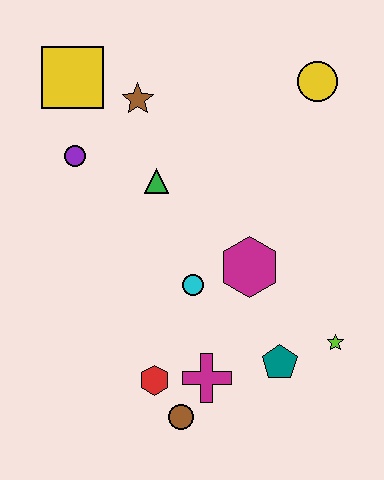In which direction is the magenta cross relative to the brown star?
The magenta cross is below the brown star.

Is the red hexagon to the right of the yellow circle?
No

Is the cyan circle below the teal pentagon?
No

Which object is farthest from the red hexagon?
The yellow circle is farthest from the red hexagon.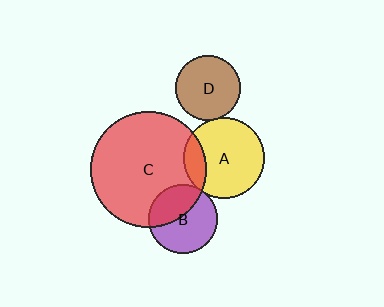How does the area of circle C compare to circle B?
Approximately 2.8 times.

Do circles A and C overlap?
Yes.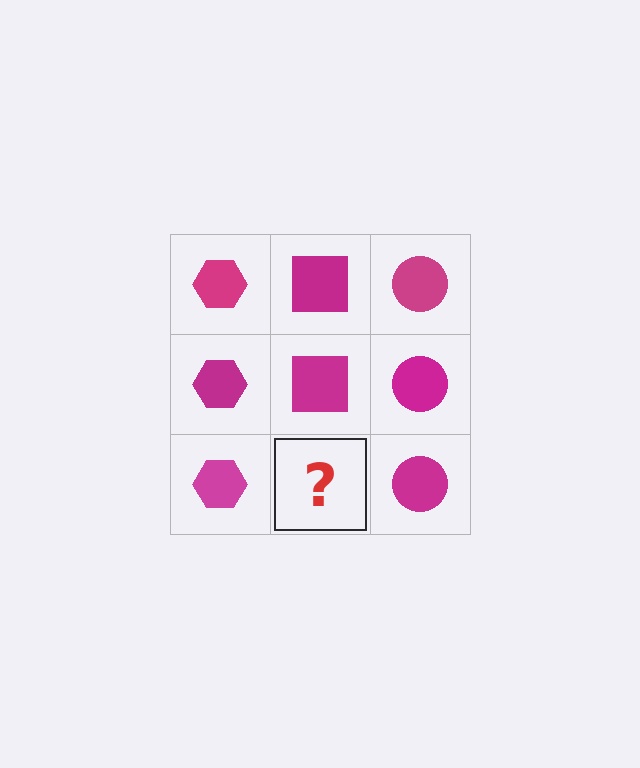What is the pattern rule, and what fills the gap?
The rule is that each column has a consistent shape. The gap should be filled with a magenta square.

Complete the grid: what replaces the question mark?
The question mark should be replaced with a magenta square.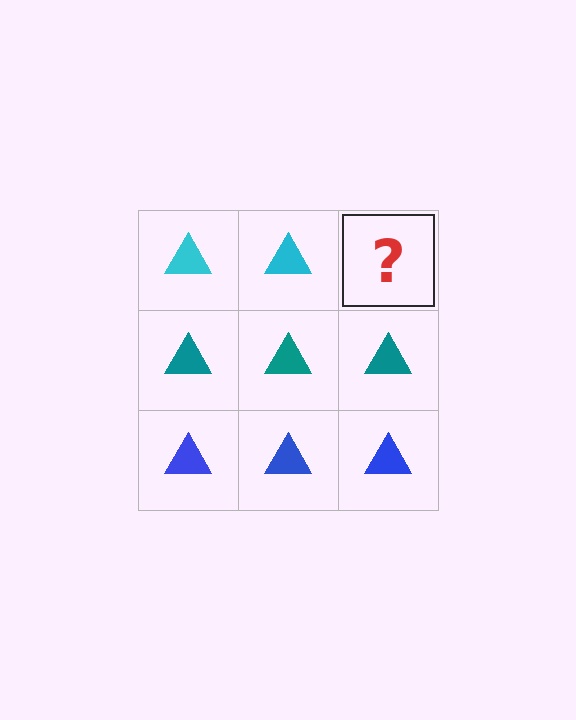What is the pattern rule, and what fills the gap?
The rule is that each row has a consistent color. The gap should be filled with a cyan triangle.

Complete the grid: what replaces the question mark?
The question mark should be replaced with a cyan triangle.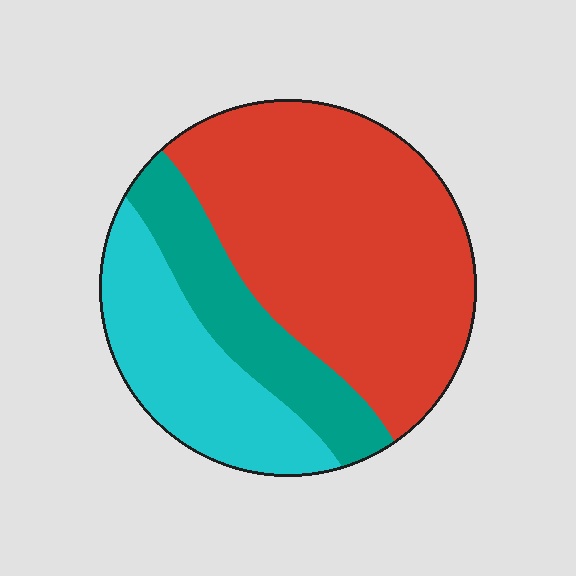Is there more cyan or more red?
Red.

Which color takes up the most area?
Red, at roughly 55%.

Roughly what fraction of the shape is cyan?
Cyan takes up less than a quarter of the shape.